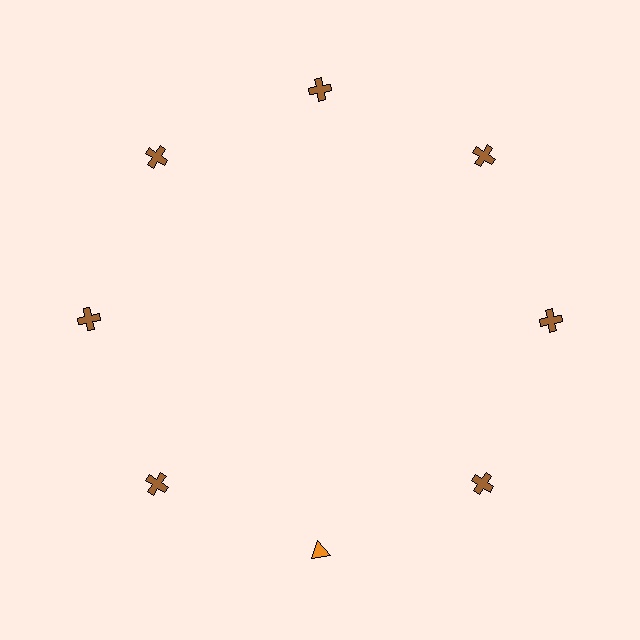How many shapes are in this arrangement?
There are 8 shapes arranged in a ring pattern.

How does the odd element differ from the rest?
It differs in both color (orange instead of brown) and shape (triangle instead of cross).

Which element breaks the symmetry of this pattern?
The orange triangle at roughly the 6 o'clock position breaks the symmetry. All other shapes are brown crosses.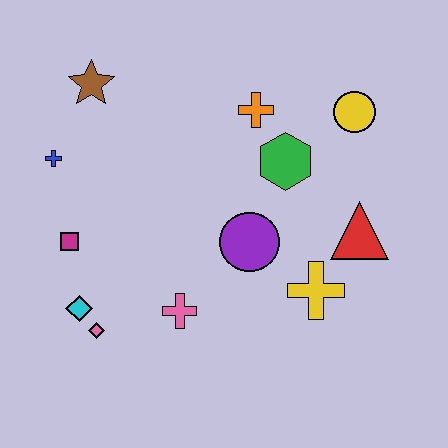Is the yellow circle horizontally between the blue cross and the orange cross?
No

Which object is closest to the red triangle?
The yellow cross is closest to the red triangle.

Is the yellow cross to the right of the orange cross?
Yes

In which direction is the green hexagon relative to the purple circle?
The green hexagon is above the purple circle.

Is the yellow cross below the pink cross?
No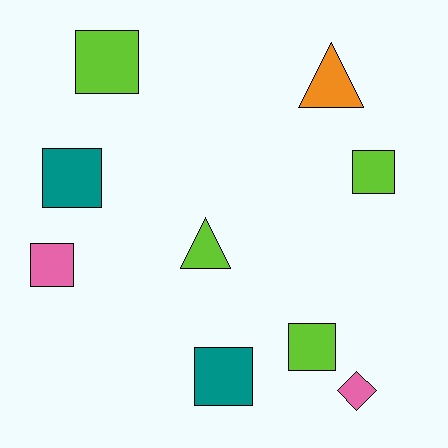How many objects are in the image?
There are 9 objects.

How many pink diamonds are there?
There is 1 pink diamond.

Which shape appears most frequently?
Square, with 6 objects.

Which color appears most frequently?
Lime, with 4 objects.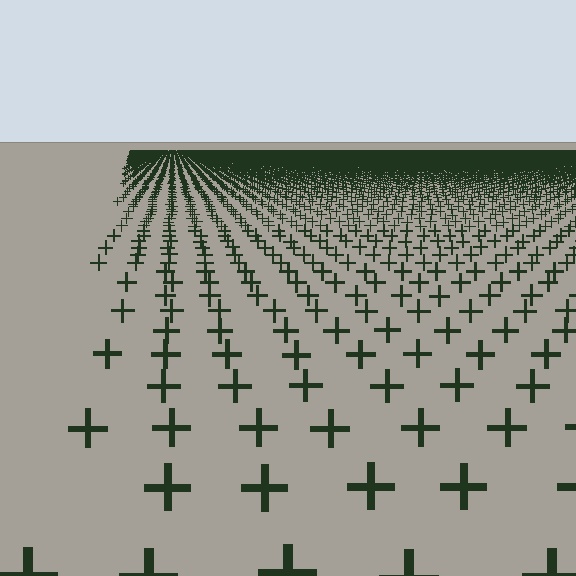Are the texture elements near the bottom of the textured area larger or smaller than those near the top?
Larger. Near the bottom, elements are closer to the viewer and appear at a bigger on-screen size.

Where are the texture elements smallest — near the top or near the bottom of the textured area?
Near the top.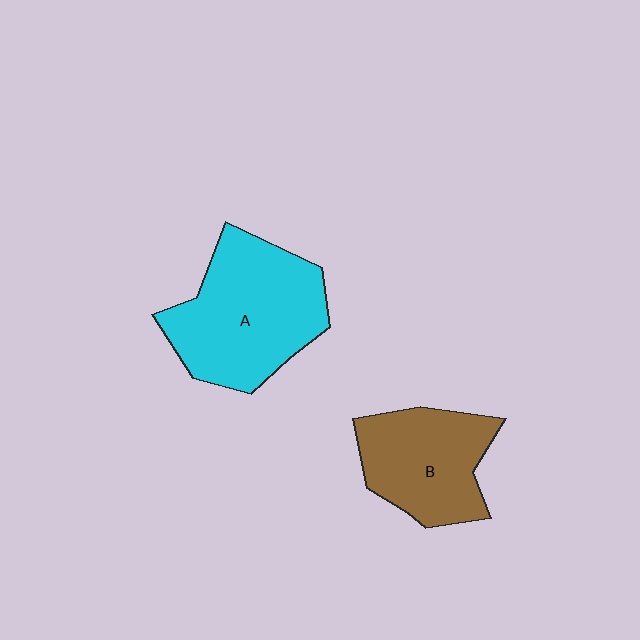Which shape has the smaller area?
Shape B (brown).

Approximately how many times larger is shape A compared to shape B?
Approximately 1.4 times.